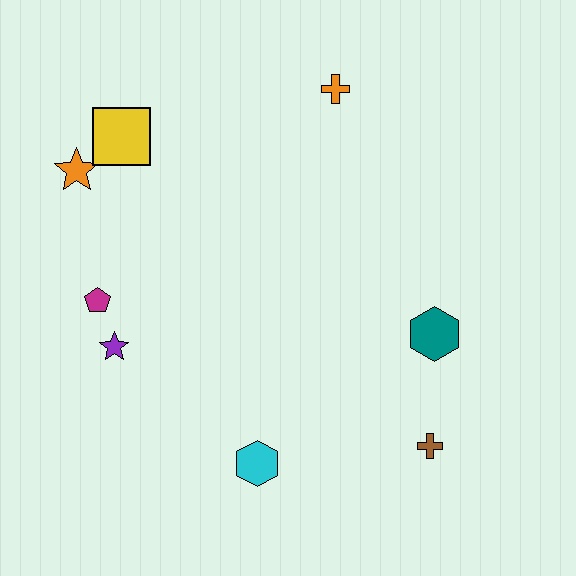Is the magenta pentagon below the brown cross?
No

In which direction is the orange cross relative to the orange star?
The orange cross is to the right of the orange star.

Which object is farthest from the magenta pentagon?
The brown cross is farthest from the magenta pentagon.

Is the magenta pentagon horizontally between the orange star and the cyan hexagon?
Yes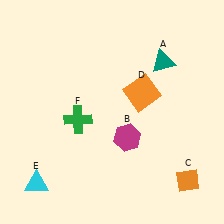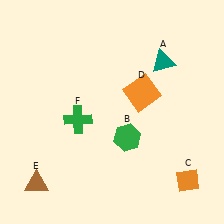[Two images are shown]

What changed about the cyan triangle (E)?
In Image 1, E is cyan. In Image 2, it changed to brown.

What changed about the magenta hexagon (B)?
In Image 1, B is magenta. In Image 2, it changed to green.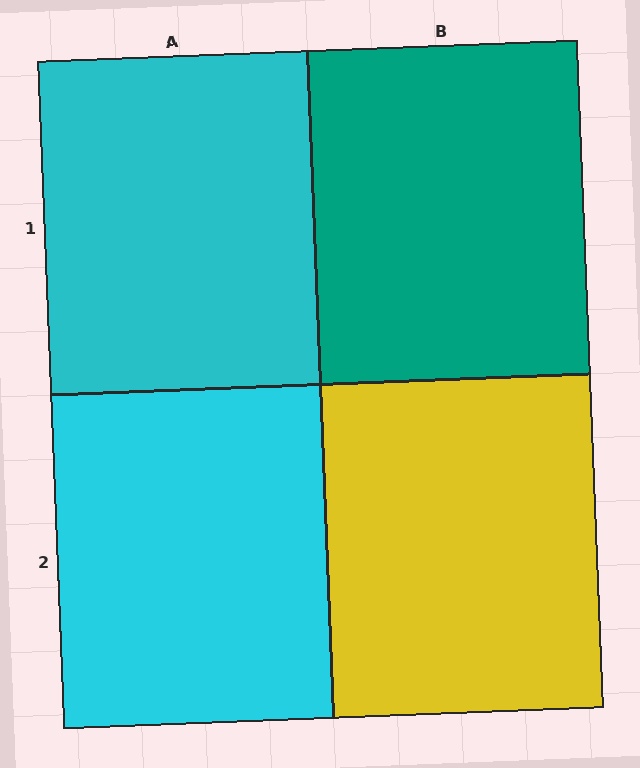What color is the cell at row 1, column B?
Teal.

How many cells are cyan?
2 cells are cyan.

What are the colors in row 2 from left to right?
Cyan, yellow.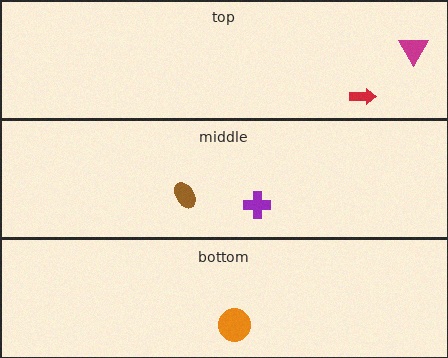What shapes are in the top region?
The magenta triangle, the red arrow.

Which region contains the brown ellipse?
The middle region.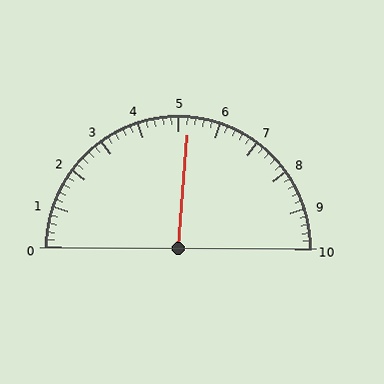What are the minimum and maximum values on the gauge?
The gauge ranges from 0 to 10.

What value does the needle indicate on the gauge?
The needle indicates approximately 5.2.